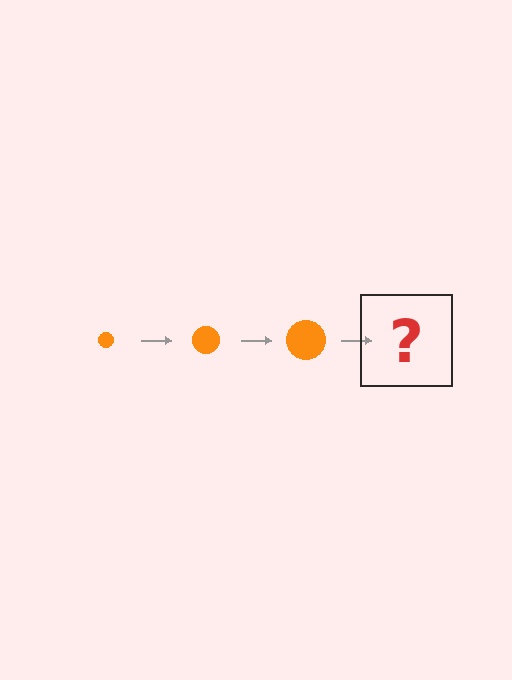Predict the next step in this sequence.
The next step is an orange circle, larger than the previous one.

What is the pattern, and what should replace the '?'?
The pattern is that the circle gets progressively larger each step. The '?' should be an orange circle, larger than the previous one.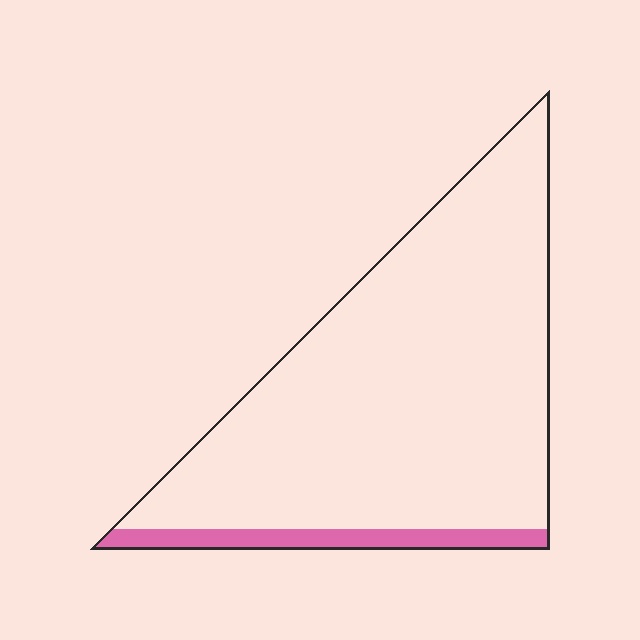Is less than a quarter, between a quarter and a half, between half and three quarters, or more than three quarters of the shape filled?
Less than a quarter.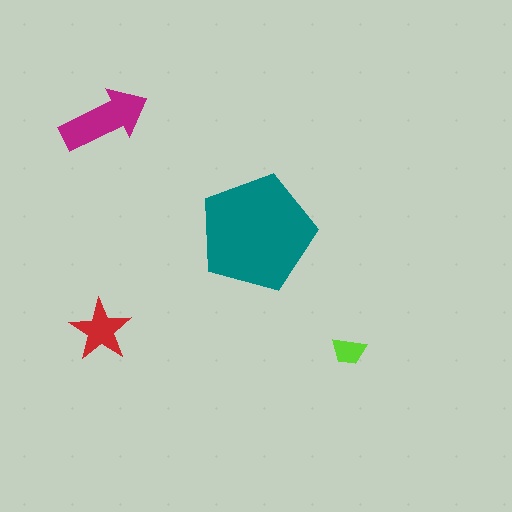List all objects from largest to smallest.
The teal pentagon, the magenta arrow, the red star, the lime trapezoid.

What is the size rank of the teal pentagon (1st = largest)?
1st.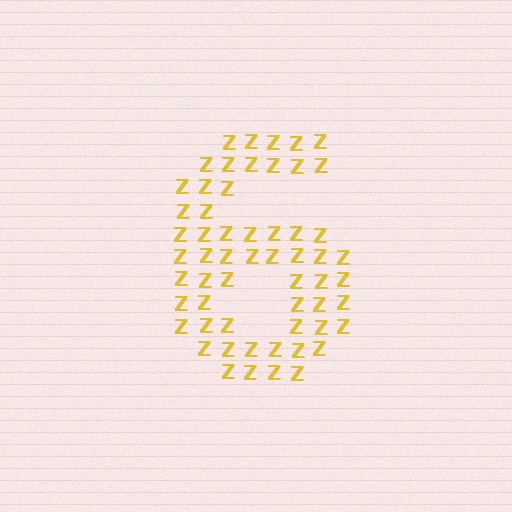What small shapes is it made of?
It is made of small letter Z's.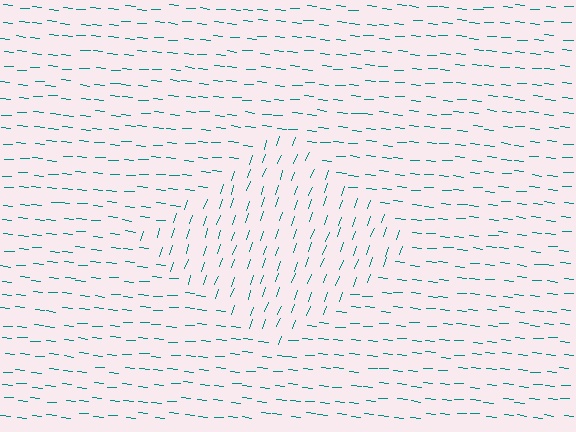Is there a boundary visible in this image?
Yes, there is a texture boundary formed by a change in line orientation.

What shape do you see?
I see a diamond.